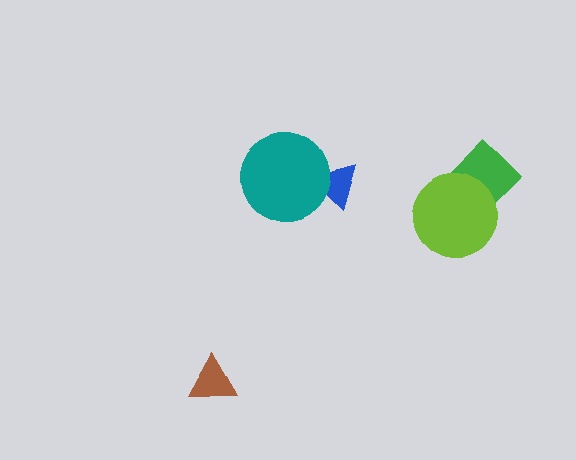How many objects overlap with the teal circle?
1 object overlaps with the teal circle.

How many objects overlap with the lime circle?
1 object overlaps with the lime circle.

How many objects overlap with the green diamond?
1 object overlaps with the green diamond.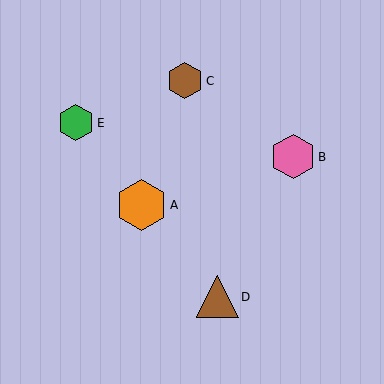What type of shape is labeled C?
Shape C is a brown hexagon.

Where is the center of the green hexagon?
The center of the green hexagon is at (76, 123).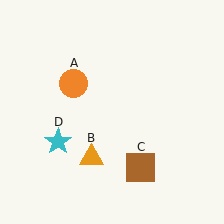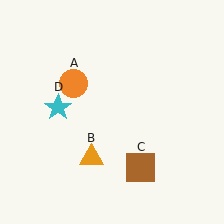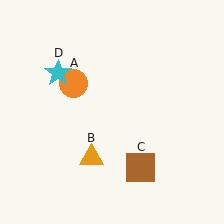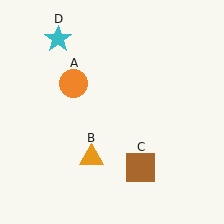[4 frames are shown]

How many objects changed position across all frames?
1 object changed position: cyan star (object D).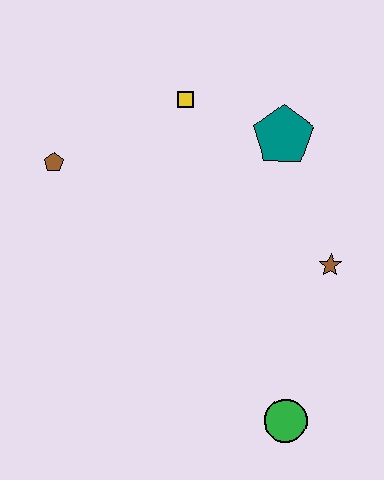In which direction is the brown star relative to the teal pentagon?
The brown star is below the teal pentagon.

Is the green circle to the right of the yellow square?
Yes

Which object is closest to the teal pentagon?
The yellow square is closest to the teal pentagon.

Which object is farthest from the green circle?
The brown pentagon is farthest from the green circle.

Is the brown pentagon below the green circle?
No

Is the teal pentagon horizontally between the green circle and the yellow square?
Yes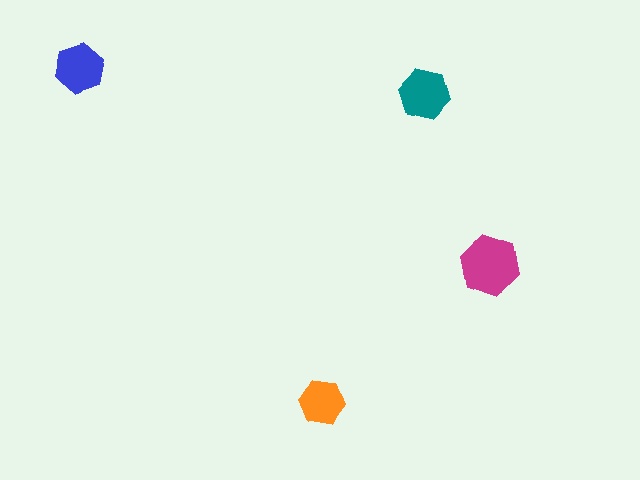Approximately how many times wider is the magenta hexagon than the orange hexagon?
About 1.5 times wider.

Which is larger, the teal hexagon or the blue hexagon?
The teal one.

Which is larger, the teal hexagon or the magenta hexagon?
The magenta one.